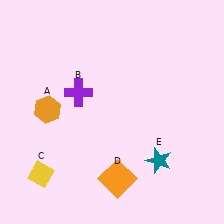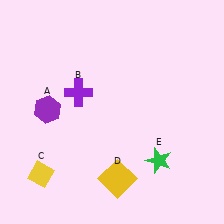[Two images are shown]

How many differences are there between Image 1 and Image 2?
There are 3 differences between the two images.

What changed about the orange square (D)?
In Image 1, D is orange. In Image 2, it changed to yellow.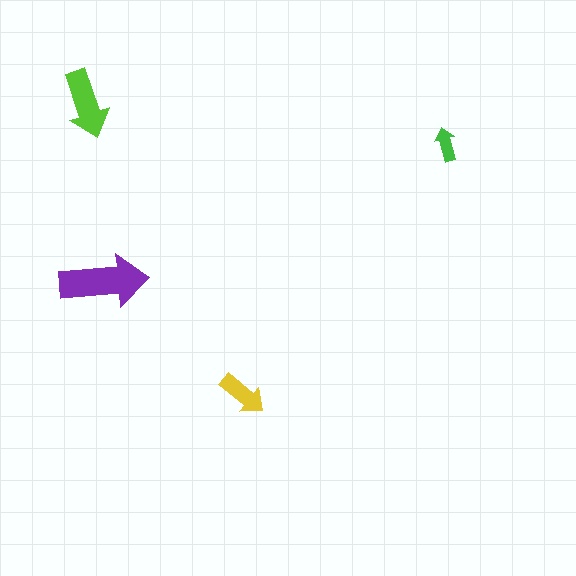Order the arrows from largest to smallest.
the purple one, the lime one, the yellow one, the green one.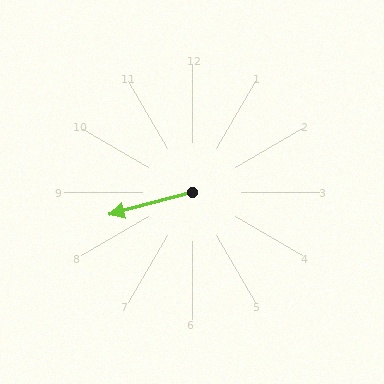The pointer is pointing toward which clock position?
Roughly 9 o'clock.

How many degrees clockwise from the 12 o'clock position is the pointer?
Approximately 255 degrees.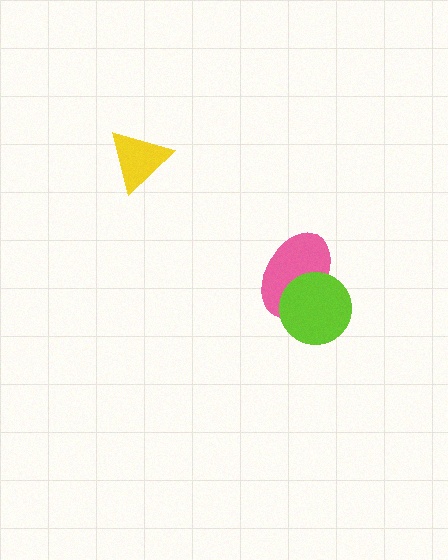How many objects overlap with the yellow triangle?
0 objects overlap with the yellow triangle.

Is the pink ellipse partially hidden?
Yes, it is partially covered by another shape.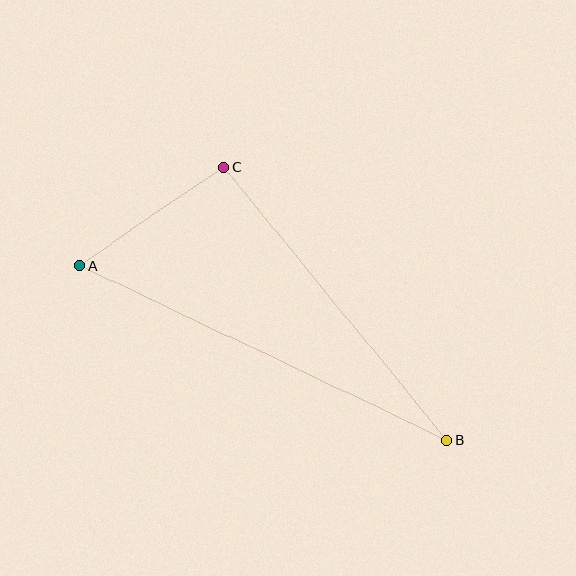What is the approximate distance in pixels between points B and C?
The distance between B and C is approximately 352 pixels.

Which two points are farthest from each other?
Points A and B are farthest from each other.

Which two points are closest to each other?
Points A and C are closest to each other.